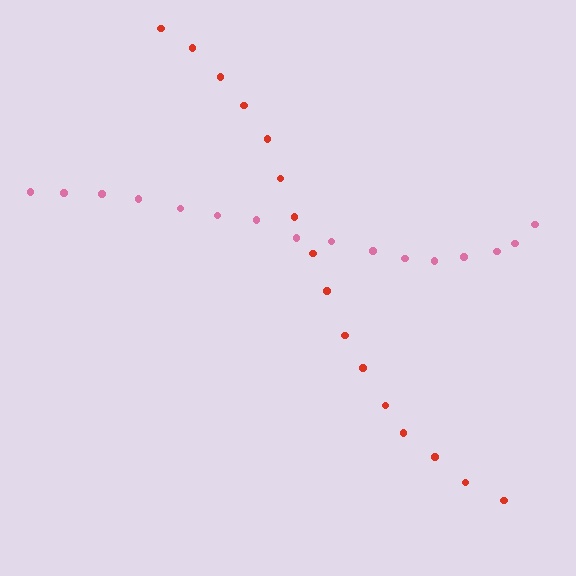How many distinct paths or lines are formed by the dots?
There are 2 distinct paths.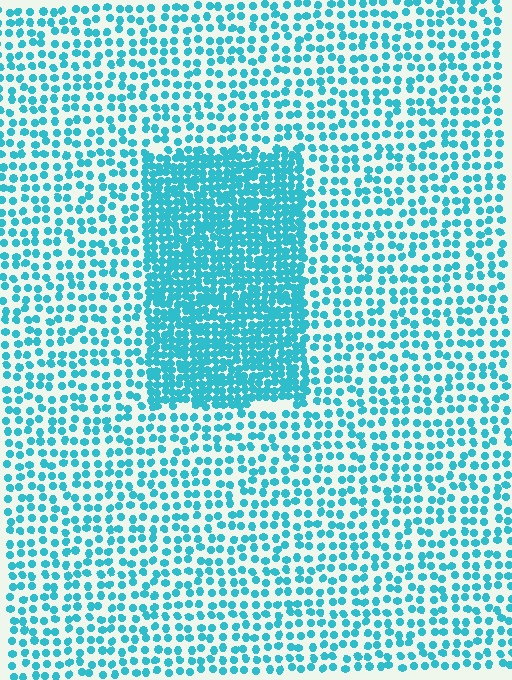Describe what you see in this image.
The image contains small cyan elements arranged at two different densities. A rectangle-shaped region is visible where the elements are more densely packed than the surrounding area.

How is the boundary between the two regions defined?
The boundary is defined by a change in element density (approximately 2.3x ratio). All elements are the same color, size, and shape.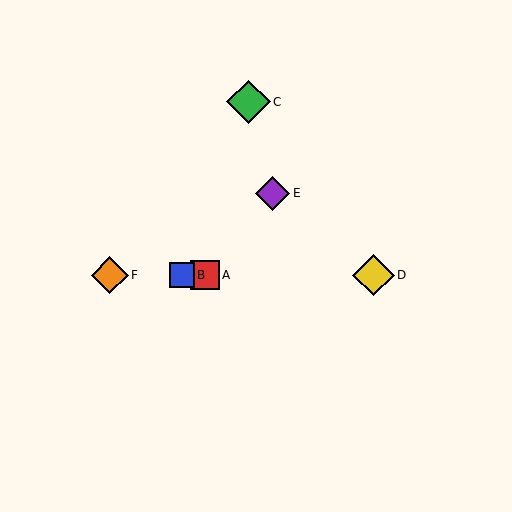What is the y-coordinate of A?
Object A is at y≈275.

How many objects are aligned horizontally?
4 objects (A, B, D, F) are aligned horizontally.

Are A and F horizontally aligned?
Yes, both are at y≈275.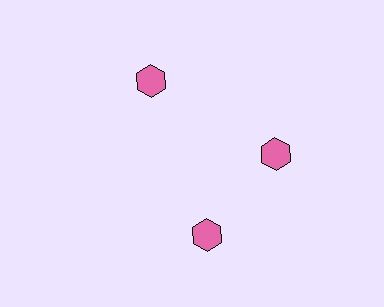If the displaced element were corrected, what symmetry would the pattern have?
It would have 3-fold rotational symmetry — the pattern would map onto itself every 120 degrees.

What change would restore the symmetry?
The symmetry would be restored by rotating it back into even spacing with its neighbors so that all 3 hexagons sit at equal angles and equal distance from the center.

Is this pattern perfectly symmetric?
No. The 3 pink hexagons are arranged in a ring, but one element near the 7 o'clock position is rotated out of alignment along the ring, breaking the 3-fold rotational symmetry.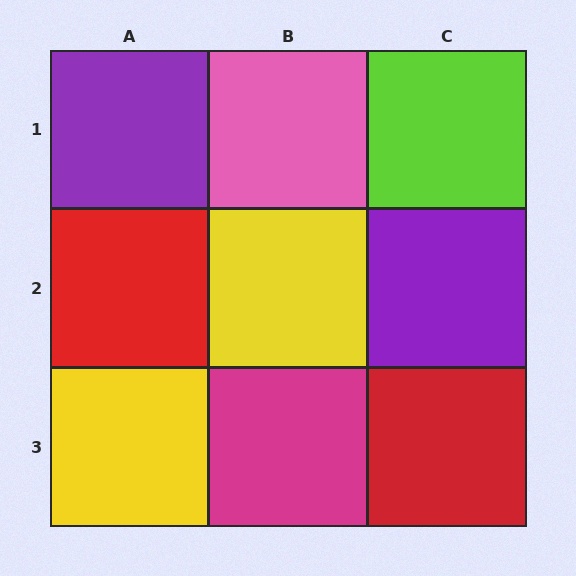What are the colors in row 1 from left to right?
Purple, pink, lime.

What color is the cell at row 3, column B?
Magenta.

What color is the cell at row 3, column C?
Red.